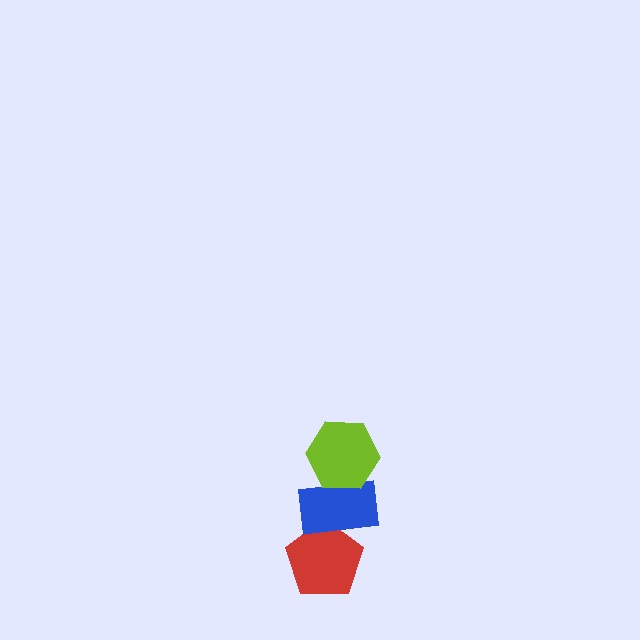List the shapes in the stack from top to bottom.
From top to bottom: the lime hexagon, the blue rectangle, the red pentagon.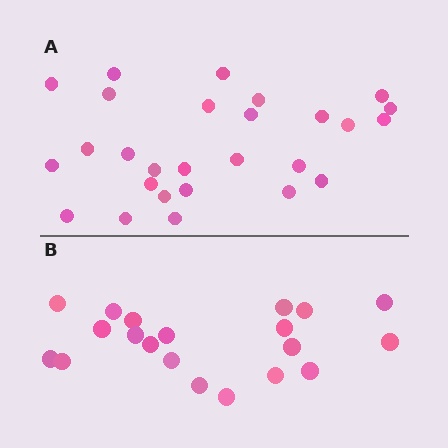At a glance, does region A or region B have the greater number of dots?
Region A (the top region) has more dots.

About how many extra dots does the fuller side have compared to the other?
Region A has roughly 8 or so more dots than region B.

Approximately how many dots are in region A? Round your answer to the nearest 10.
About 30 dots. (The exact count is 27, which rounds to 30.)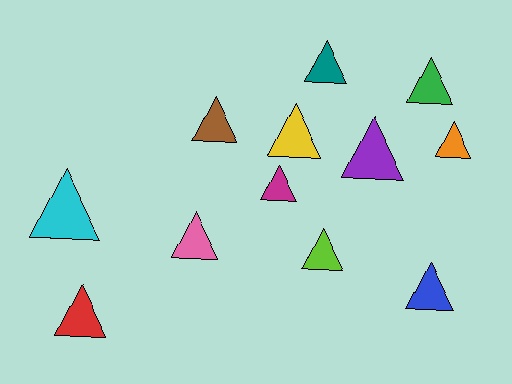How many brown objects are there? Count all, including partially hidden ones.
There is 1 brown object.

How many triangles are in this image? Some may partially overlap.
There are 12 triangles.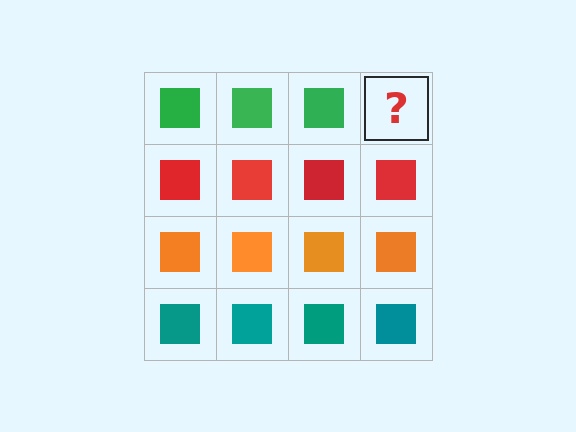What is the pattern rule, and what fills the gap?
The rule is that each row has a consistent color. The gap should be filled with a green square.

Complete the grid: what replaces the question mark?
The question mark should be replaced with a green square.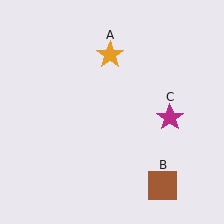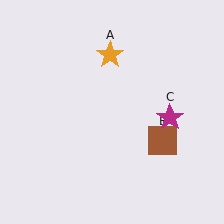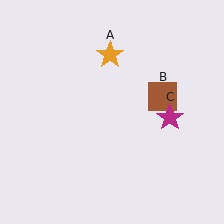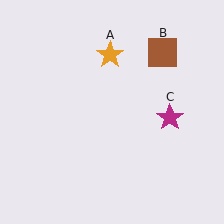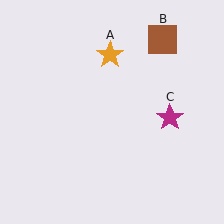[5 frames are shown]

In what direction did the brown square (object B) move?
The brown square (object B) moved up.